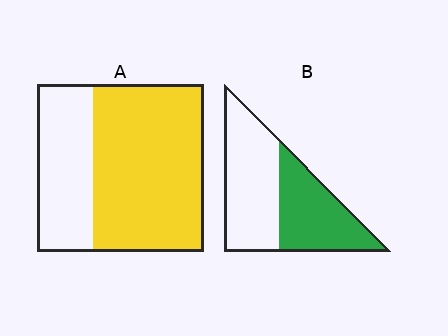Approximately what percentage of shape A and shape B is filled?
A is approximately 65% and B is approximately 45%.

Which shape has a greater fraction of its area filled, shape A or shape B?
Shape A.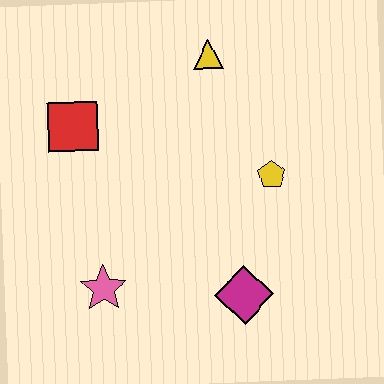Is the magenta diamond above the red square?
No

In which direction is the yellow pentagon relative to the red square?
The yellow pentagon is to the right of the red square.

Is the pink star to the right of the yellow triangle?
No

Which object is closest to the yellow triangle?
The yellow pentagon is closest to the yellow triangle.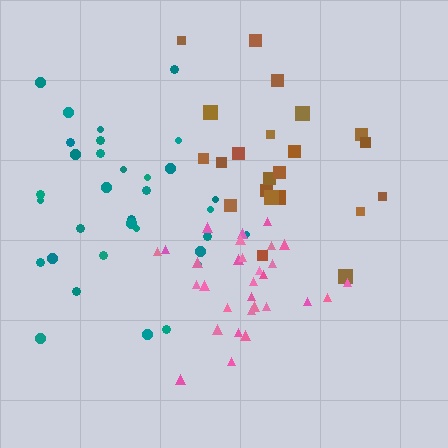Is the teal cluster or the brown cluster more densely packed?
Teal.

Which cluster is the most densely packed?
Pink.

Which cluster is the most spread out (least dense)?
Brown.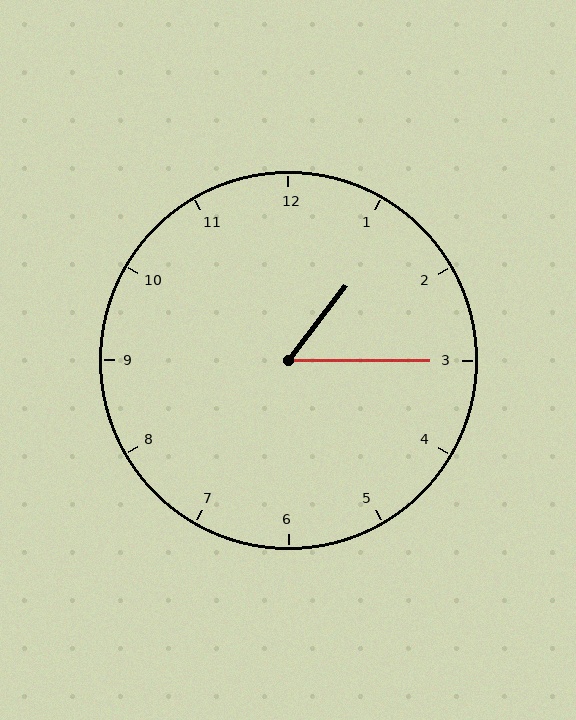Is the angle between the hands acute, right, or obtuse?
It is acute.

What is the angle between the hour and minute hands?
Approximately 52 degrees.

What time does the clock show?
1:15.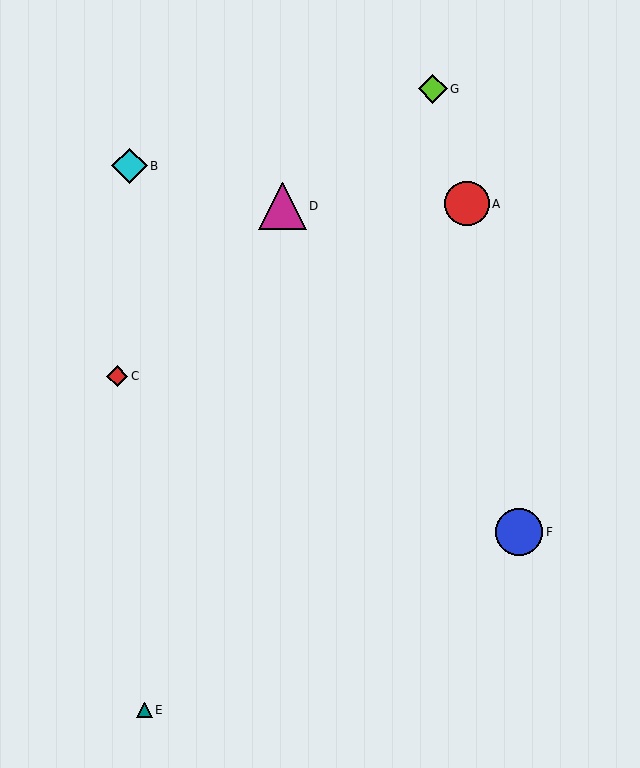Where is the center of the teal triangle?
The center of the teal triangle is at (144, 710).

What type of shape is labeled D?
Shape D is a magenta triangle.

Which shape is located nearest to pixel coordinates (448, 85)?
The lime diamond (labeled G) at (433, 89) is nearest to that location.